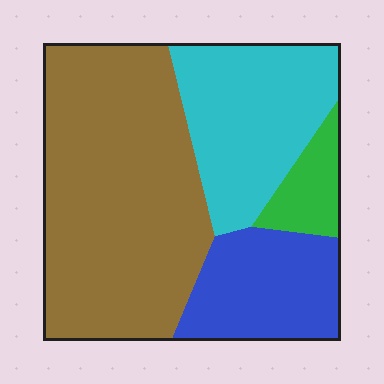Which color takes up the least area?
Green, at roughly 5%.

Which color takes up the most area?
Brown, at roughly 50%.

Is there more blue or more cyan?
Cyan.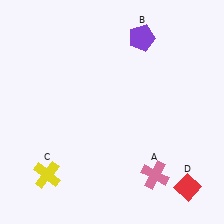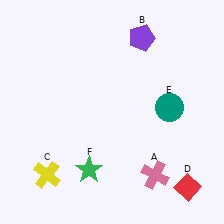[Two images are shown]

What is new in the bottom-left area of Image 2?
A green star (F) was added in the bottom-left area of Image 2.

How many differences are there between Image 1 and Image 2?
There are 2 differences between the two images.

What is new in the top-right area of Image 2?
A teal circle (E) was added in the top-right area of Image 2.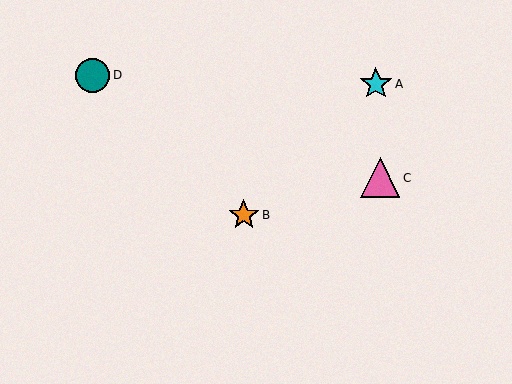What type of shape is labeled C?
Shape C is a pink triangle.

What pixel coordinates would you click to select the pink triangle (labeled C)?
Click at (380, 178) to select the pink triangle C.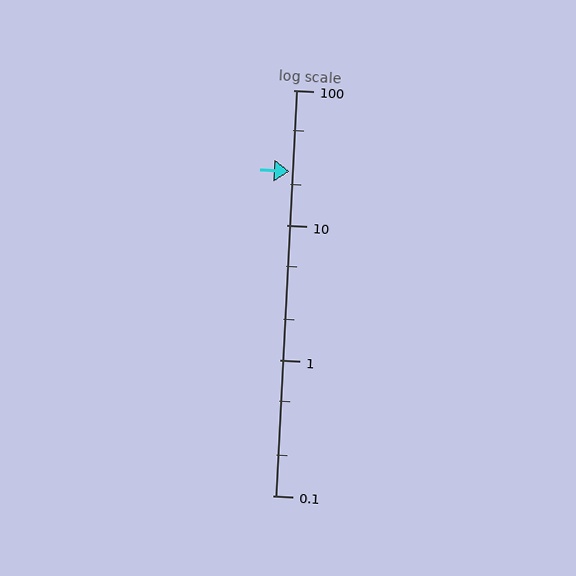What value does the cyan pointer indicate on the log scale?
The pointer indicates approximately 25.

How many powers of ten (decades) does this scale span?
The scale spans 3 decades, from 0.1 to 100.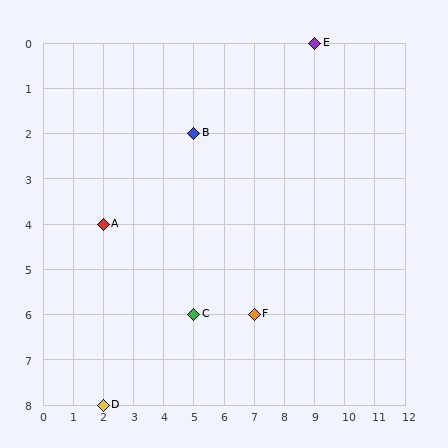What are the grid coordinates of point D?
Point D is at grid coordinates (2, 8).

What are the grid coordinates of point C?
Point C is at grid coordinates (5, 6).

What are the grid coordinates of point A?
Point A is at grid coordinates (2, 4).